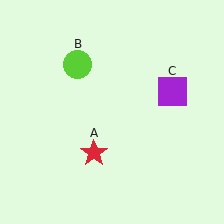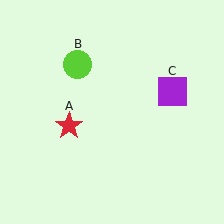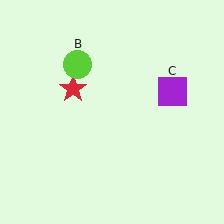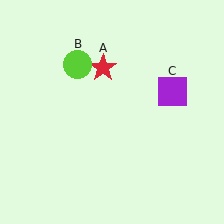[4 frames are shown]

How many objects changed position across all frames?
1 object changed position: red star (object A).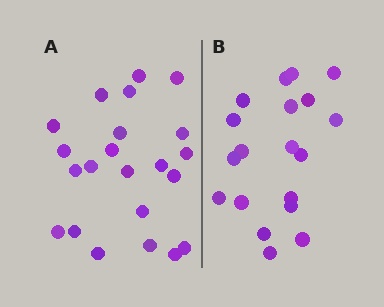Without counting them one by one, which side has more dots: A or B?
Region A (the left region) has more dots.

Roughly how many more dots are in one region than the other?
Region A has just a few more — roughly 2 or 3 more dots than region B.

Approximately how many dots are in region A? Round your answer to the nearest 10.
About 20 dots. (The exact count is 22, which rounds to 20.)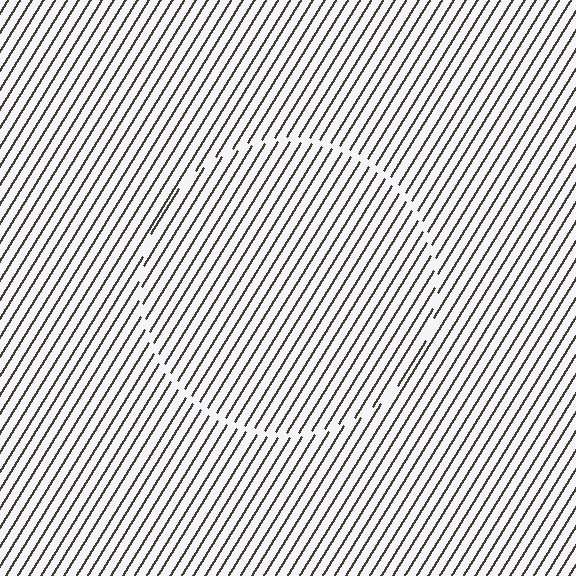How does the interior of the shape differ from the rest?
The interior of the shape contains the same grating, shifted by half a period — the contour is defined by the phase discontinuity where line-ends from the inner and outer gratings abut.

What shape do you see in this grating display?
An illusory circle. The interior of the shape contains the same grating, shifted by half a period — the contour is defined by the phase discontinuity where line-ends from the inner and outer gratings abut.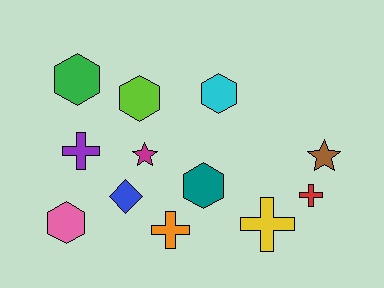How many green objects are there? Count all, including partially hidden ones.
There is 1 green object.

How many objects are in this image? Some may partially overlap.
There are 12 objects.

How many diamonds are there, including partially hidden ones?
There is 1 diamond.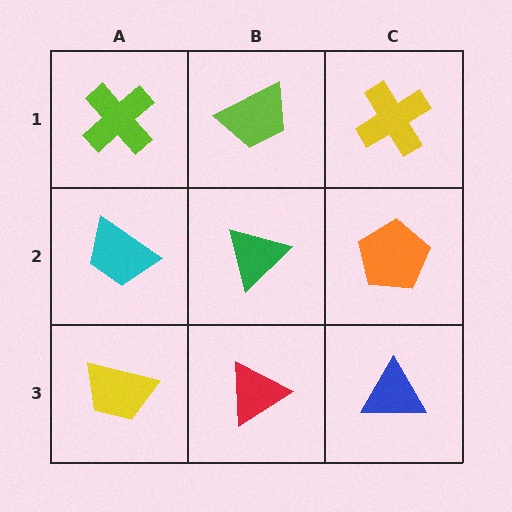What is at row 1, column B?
A lime trapezoid.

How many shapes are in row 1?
3 shapes.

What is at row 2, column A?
A cyan trapezoid.